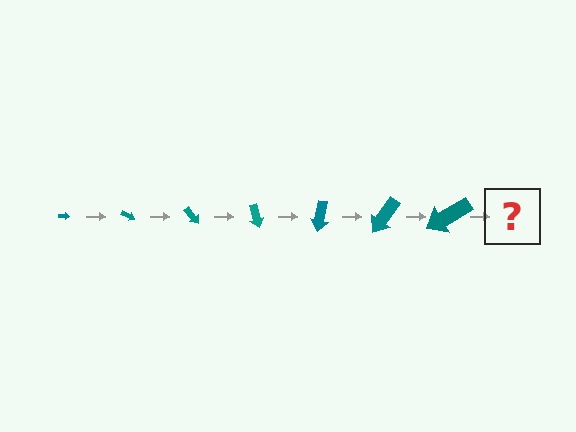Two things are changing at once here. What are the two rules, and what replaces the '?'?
The two rules are that the arrow grows larger each step and it rotates 25 degrees each step. The '?' should be an arrow, larger than the previous one and rotated 175 degrees from the start.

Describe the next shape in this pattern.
It should be an arrow, larger than the previous one and rotated 175 degrees from the start.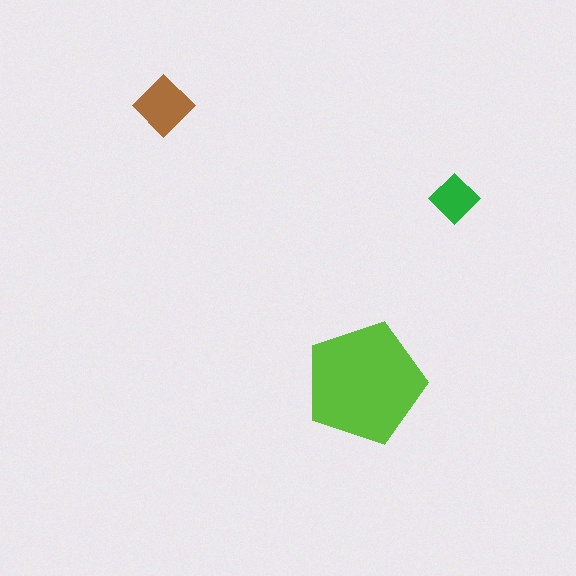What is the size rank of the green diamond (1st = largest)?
3rd.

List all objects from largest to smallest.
The lime pentagon, the brown diamond, the green diamond.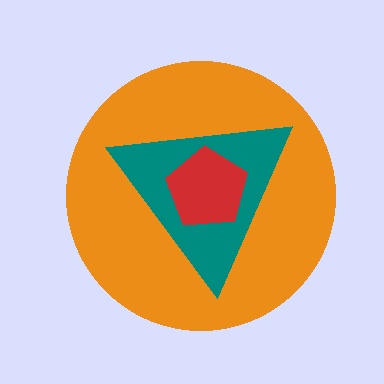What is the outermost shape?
The orange circle.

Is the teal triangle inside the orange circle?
Yes.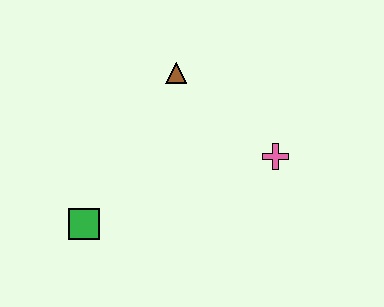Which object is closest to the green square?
The brown triangle is closest to the green square.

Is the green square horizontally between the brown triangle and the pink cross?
No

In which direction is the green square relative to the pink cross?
The green square is to the left of the pink cross.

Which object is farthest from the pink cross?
The green square is farthest from the pink cross.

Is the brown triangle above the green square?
Yes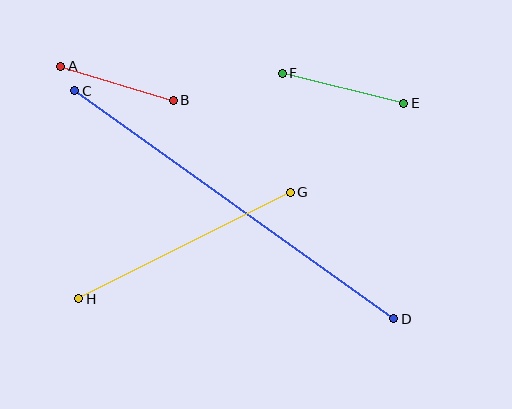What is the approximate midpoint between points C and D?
The midpoint is at approximately (234, 205) pixels.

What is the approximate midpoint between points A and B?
The midpoint is at approximately (117, 83) pixels.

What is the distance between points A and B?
The distance is approximately 118 pixels.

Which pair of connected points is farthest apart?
Points C and D are farthest apart.